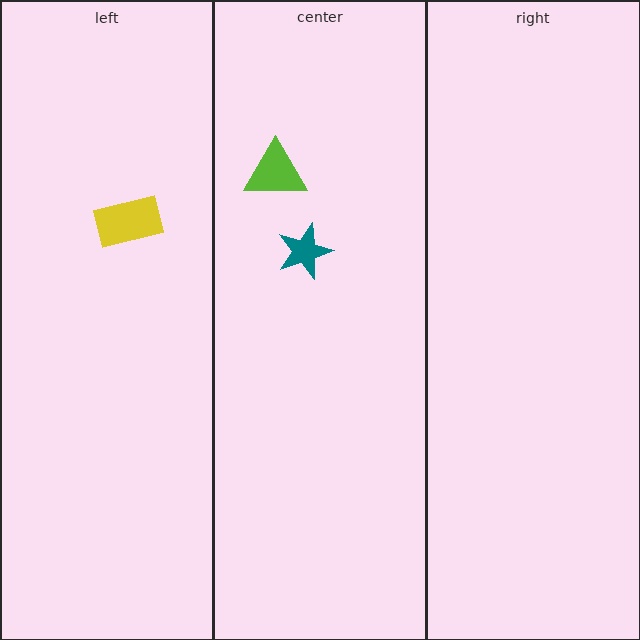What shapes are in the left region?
The yellow rectangle.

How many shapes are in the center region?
2.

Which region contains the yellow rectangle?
The left region.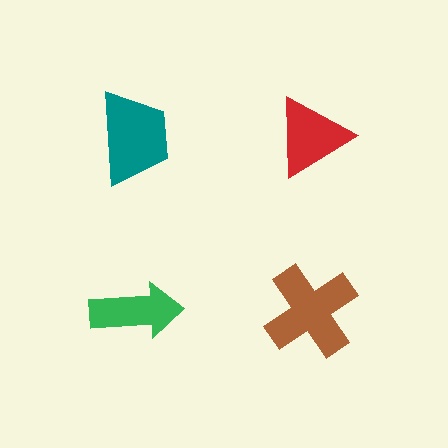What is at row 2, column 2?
A brown cross.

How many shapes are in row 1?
2 shapes.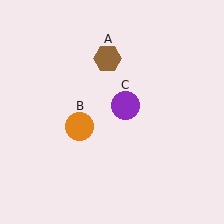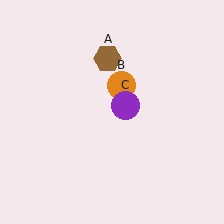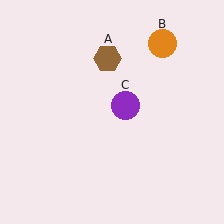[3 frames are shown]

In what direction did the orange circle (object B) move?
The orange circle (object B) moved up and to the right.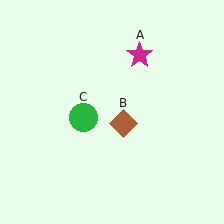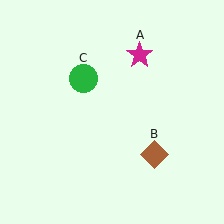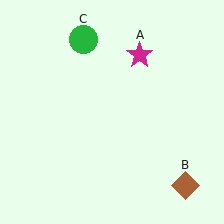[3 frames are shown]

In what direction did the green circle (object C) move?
The green circle (object C) moved up.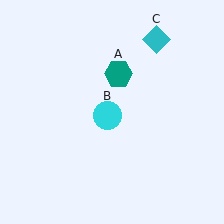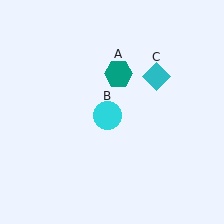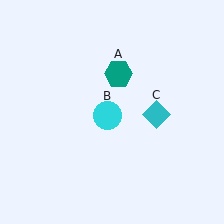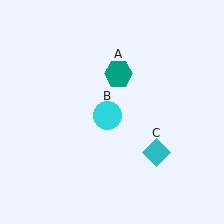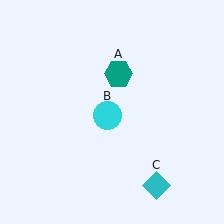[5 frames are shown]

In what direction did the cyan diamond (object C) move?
The cyan diamond (object C) moved down.